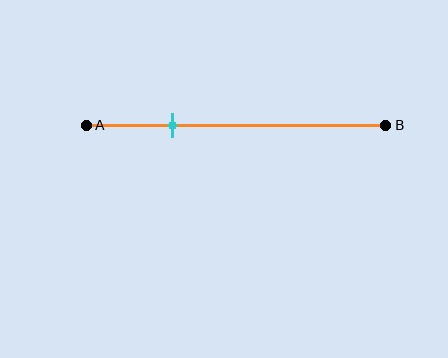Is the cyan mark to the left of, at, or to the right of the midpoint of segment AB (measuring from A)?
The cyan mark is to the left of the midpoint of segment AB.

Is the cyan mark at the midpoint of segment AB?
No, the mark is at about 30% from A, not at the 50% midpoint.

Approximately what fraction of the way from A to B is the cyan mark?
The cyan mark is approximately 30% of the way from A to B.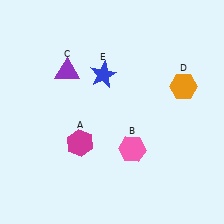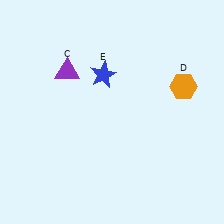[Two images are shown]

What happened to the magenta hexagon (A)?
The magenta hexagon (A) was removed in Image 2. It was in the bottom-left area of Image 1.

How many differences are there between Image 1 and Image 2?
There are 2 differences between the two images.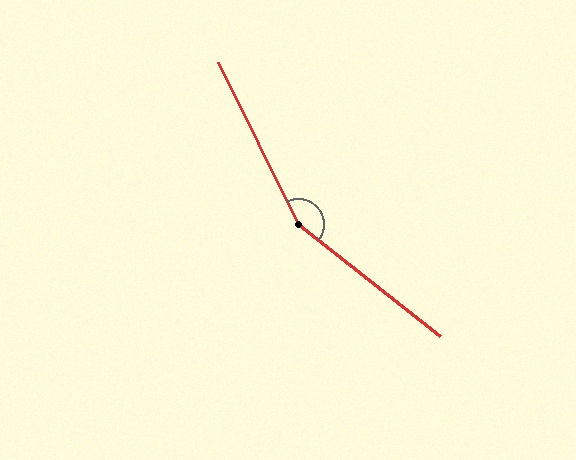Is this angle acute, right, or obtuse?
It is obtuse.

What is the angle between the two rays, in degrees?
Approximately 155 degrees.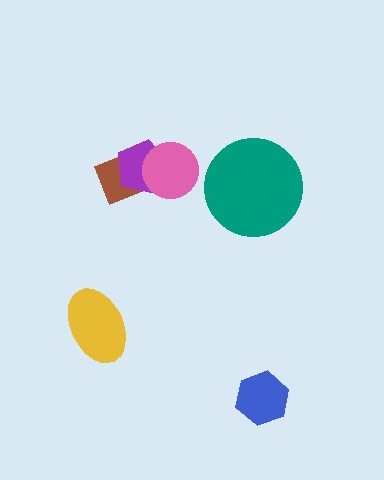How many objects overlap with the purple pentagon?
2 objects overlap with the purple pentagon.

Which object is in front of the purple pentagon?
The pink circle is in front of the purple pentagon.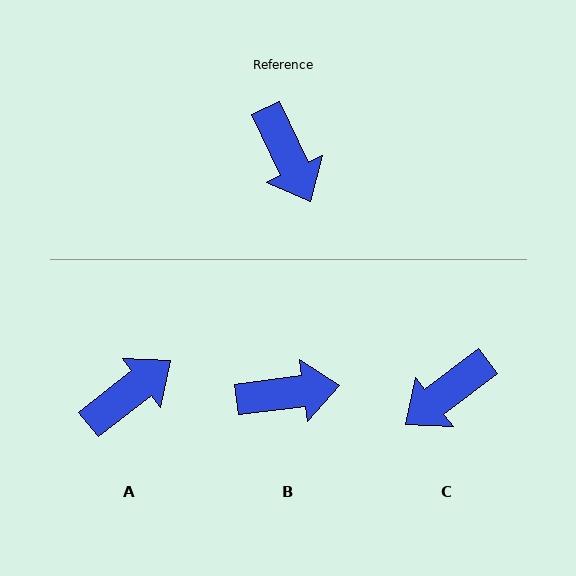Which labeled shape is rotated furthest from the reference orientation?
A, about 103 degrees away.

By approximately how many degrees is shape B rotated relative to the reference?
Approximately 72 degrees counter-clockwise.